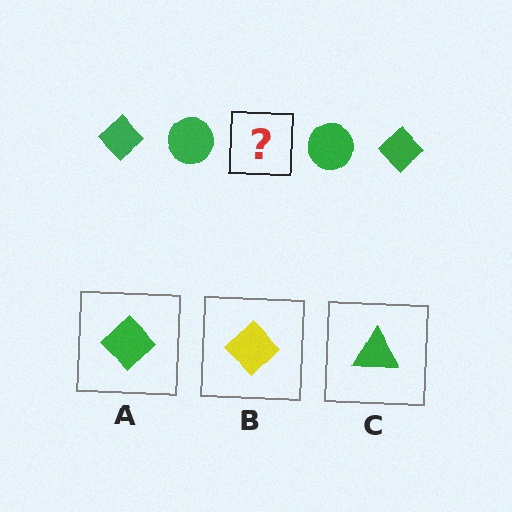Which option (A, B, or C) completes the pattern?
A.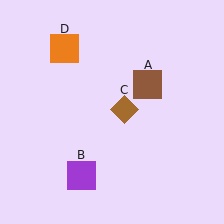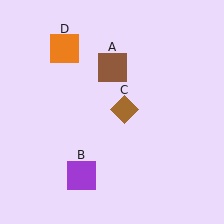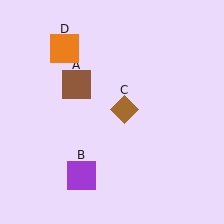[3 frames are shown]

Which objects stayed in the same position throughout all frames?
Purple square (object B) and brown diamond (object C) and orange square (object D) remained stationary.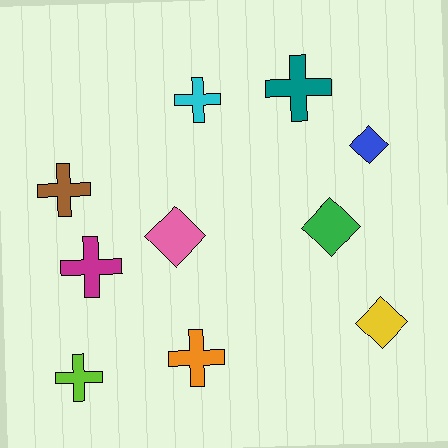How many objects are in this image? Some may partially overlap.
There are 10 objects.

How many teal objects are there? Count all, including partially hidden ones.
There is 1 teal object.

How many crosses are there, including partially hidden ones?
There are 6 crosses.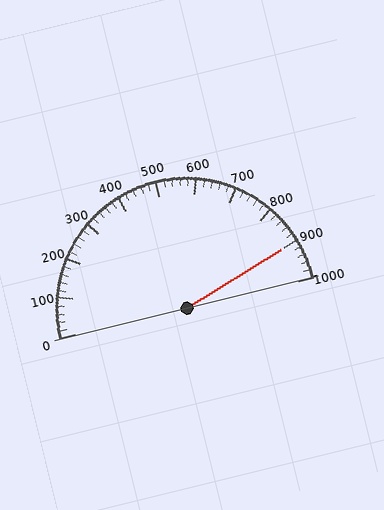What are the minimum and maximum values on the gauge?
The gauge ranges from 0 to 1000.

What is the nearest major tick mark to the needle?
The nearest major tick mark is 900.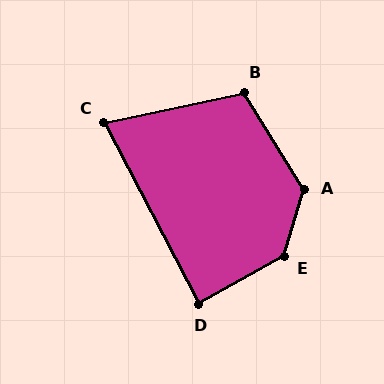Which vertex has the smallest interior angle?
C, at approximately 74 degrees.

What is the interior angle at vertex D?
Approximately 88 degrees (approximately right).